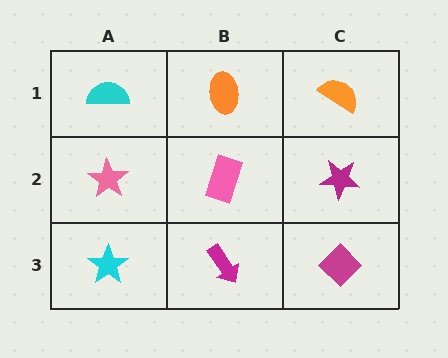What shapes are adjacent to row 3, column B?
A pink rectangle (row 2, column B), a cyan star (row 3, column A), a magenta diamond (row 3, column C).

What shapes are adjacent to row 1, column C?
A magenta star (row 2, column C), an orange ellipse (row 1, column B).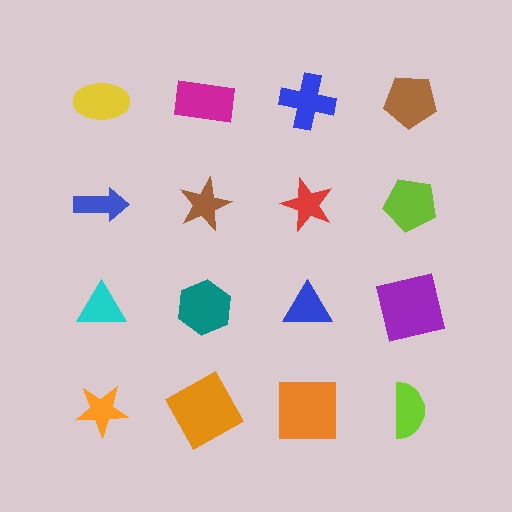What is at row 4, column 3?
An orange square.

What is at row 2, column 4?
A lime pentagon.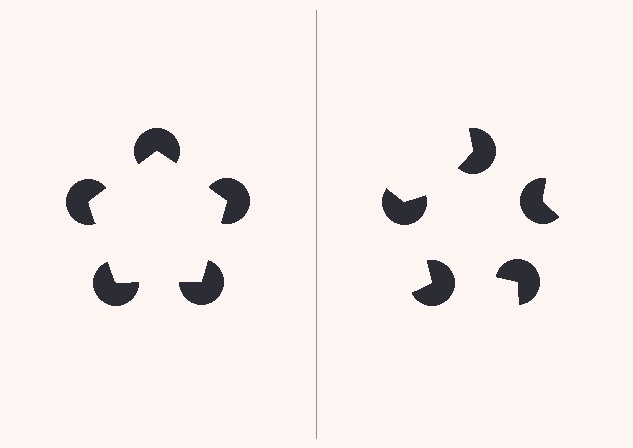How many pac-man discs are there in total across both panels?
10 — 5 on each side.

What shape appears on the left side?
An illusory pentagon.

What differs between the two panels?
The pac-man discs are positioned identically on both sides; only the wedge orientations differ. On the left they align to a pentagon; on the right they are misaligned.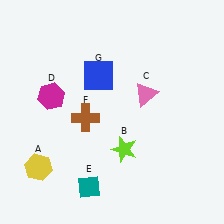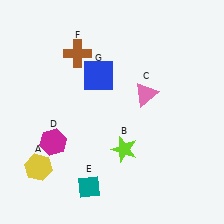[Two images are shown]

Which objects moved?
The objects that moved are: the magenta hexagon (D), the brown cross (F).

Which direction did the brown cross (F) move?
The brown cross (F) moved up.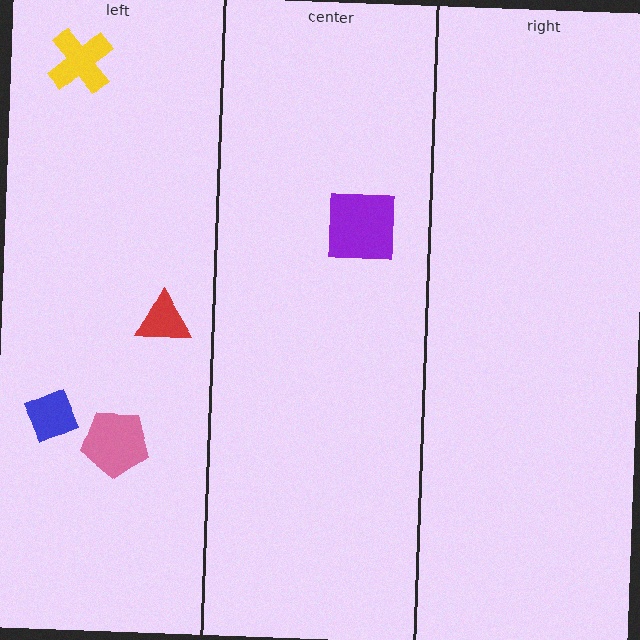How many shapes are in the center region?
1.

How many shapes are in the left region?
4.